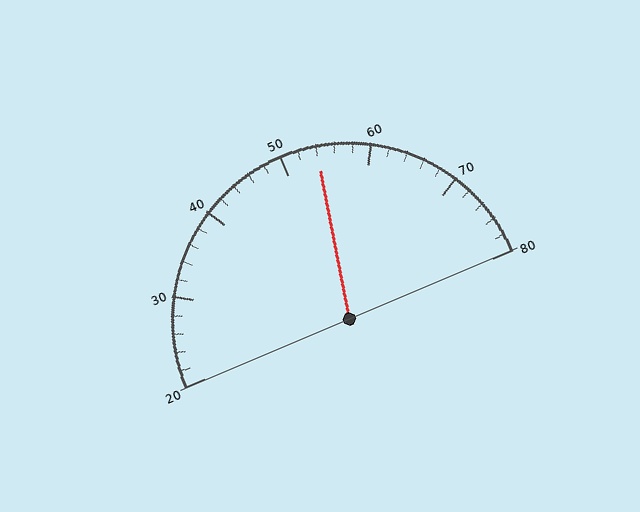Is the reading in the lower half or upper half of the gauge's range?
The reading is in the upper half of the range (20 to 80).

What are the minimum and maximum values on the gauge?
The gauge ranges from 20 to 80.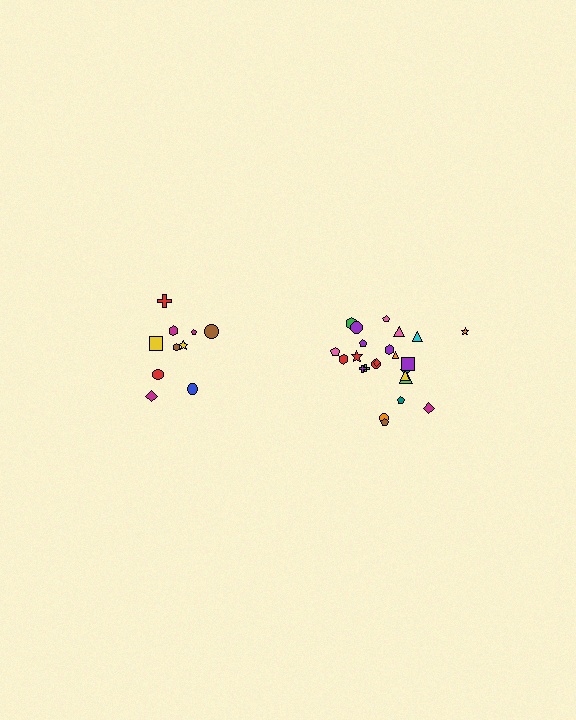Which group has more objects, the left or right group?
The right group.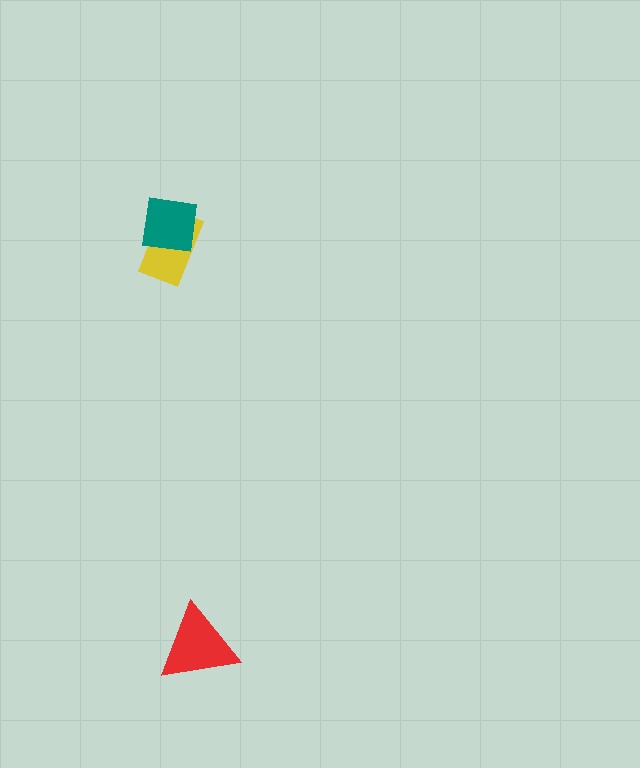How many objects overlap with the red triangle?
0 objects overlap with the red triangle.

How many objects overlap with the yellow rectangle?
1 object overlaps with the yellow rectangle.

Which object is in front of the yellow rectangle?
The teal square is in front of the yellow rectangle.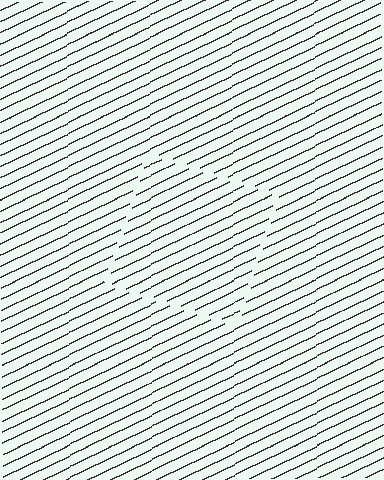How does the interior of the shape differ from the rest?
The interior of the shape contains the same grating, shifted by half a period — the contour is defined by the phase discontinuity where line-ends from the inner and outer gratings abut.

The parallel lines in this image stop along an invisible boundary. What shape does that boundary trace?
An illusory square. The interior of the shape contains the same grating, shifted by half a period — the contour is defined by the phase discontinuity where line-ends from the inner and outer gratings abut.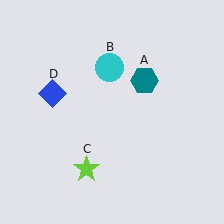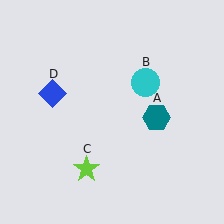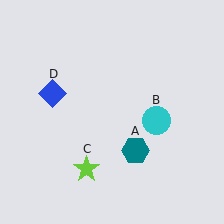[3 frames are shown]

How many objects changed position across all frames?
2 objects changed position: teal hexagon (object A), cyan circle (object B).